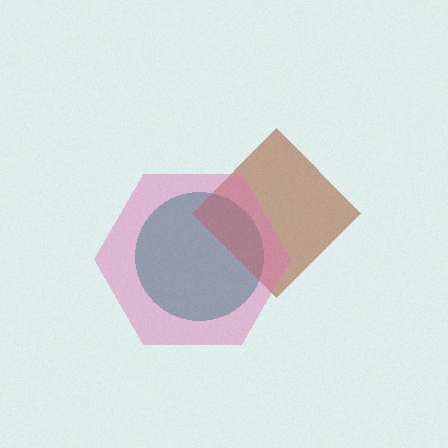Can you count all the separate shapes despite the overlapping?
Yes, there are 3 separate shapes.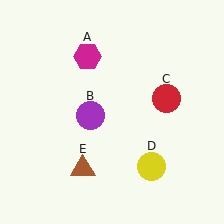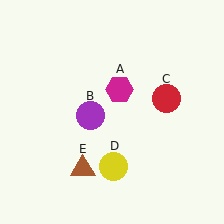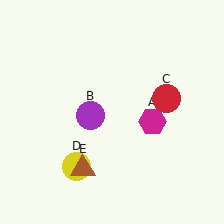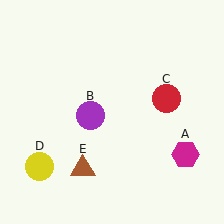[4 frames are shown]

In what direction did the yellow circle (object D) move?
The yellow circle (object D) moved left.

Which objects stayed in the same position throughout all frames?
Purple circle (object B) and red circle (object C) and brown triangle (object E) remained stationary.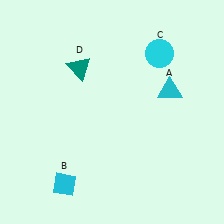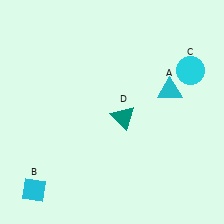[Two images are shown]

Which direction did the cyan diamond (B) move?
The cyan diamond (B) moved left.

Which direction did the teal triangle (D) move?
The teal triangle (D) moved down.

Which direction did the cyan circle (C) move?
The cyan circle (C) moved right.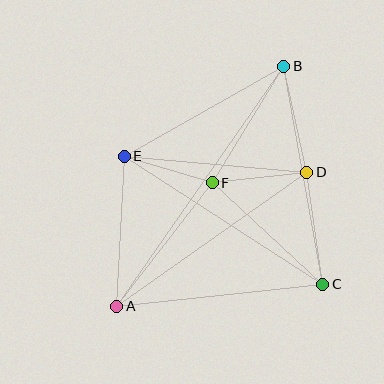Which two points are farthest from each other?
Points A and B are farthest from each other.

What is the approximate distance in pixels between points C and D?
The distance between C and D is approximately 113 pixels.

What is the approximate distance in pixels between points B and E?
The distance between B and E is approximately 183 pixels.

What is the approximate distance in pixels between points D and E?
The distance between D and E is approximately 183 pixels.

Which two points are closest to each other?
Points E and F are closest to each other.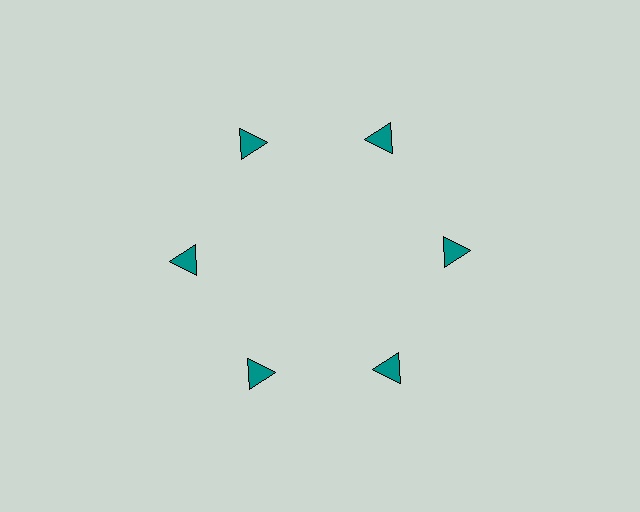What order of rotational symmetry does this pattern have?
This pattern has 6-fold rotational symmetry.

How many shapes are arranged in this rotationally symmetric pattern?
There are 6 shapes, arranged in 6 groups of 1.